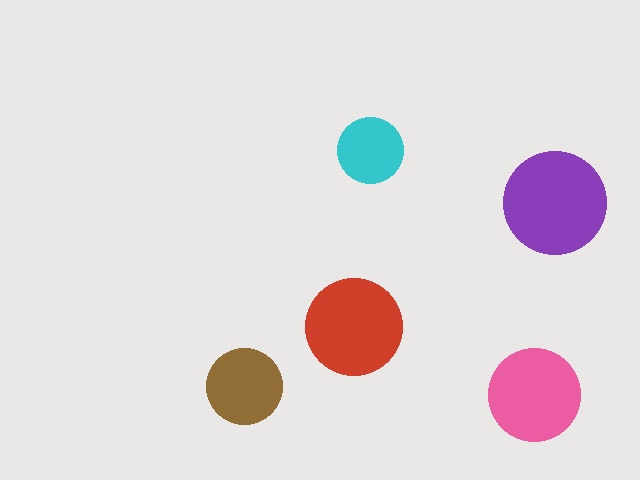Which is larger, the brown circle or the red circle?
The red one.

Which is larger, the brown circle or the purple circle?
The purple one.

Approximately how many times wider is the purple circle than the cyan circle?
About 1.5 times wider.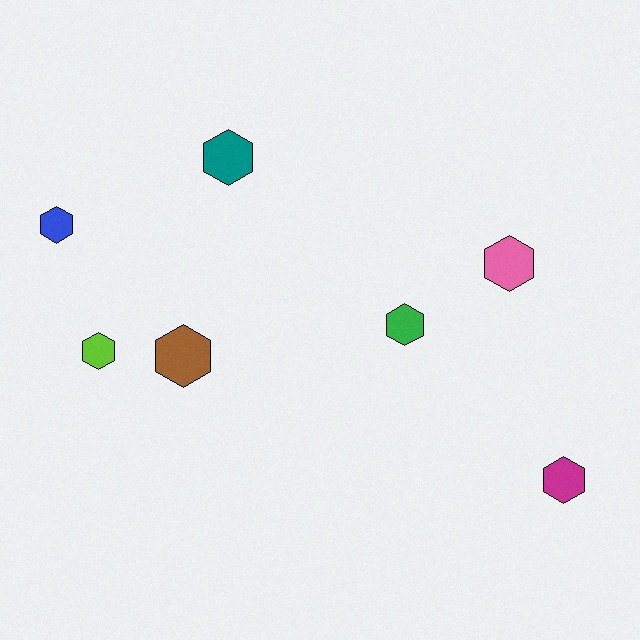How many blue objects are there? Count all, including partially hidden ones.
There is 1 blue object.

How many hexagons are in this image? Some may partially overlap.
There are 7 hexagons.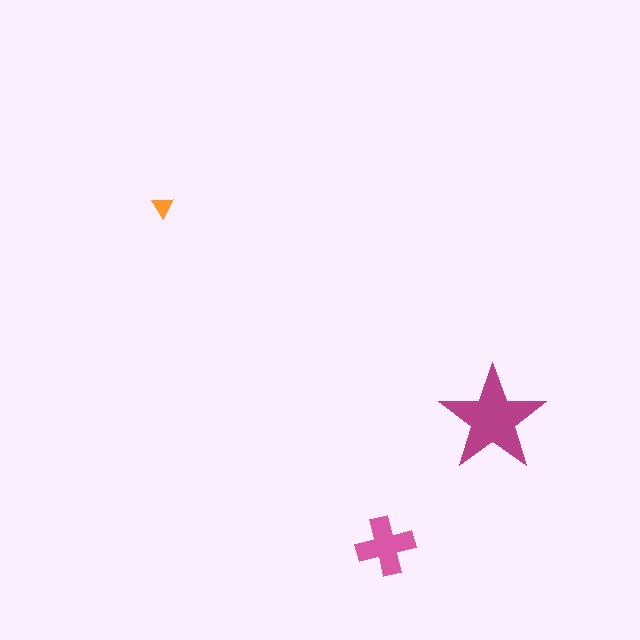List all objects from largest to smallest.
The magenta star, the pink cross, the orange triangle.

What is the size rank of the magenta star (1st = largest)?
1st.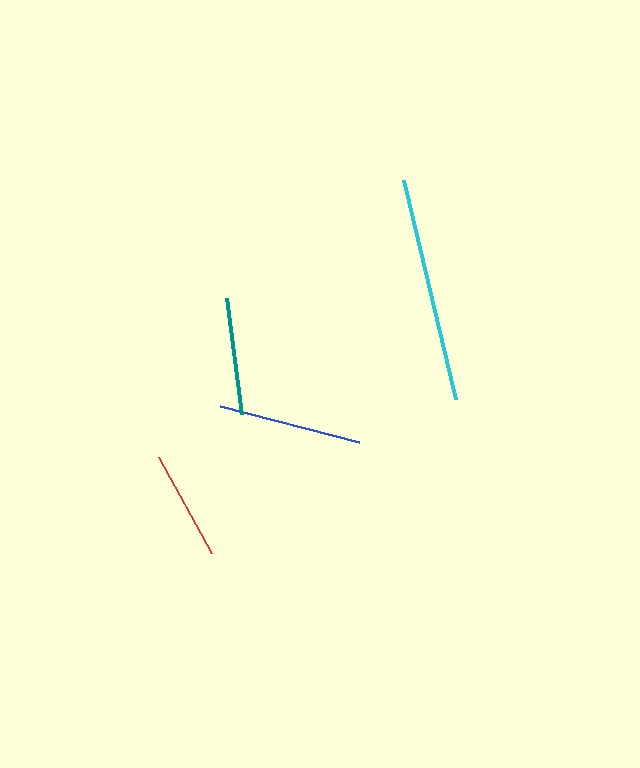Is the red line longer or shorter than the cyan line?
The cyan line is longer than the red line.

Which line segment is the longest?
The cyan line is the longest at approximately 225 pixels.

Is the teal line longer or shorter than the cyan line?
The cyan line is longer than the teal line.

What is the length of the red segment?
The red segment is approximately 110 pixels long.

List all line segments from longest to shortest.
From longest to shortest: cyan, blue, teal, red.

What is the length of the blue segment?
The blue segment is approximately 143 pixels long.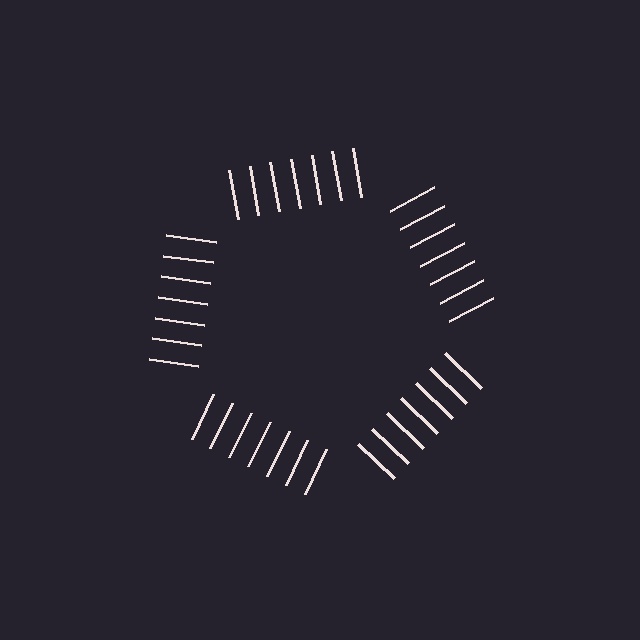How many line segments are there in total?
35 — 7 along each of the 5 edges.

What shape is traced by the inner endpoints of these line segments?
An illusory pentagon — the line segments terminate on its edges but no continuous stroke is drawn.